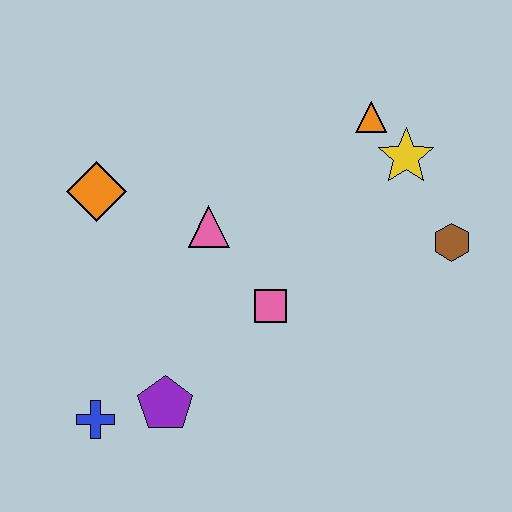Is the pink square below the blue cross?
No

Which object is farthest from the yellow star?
The blue cross is farthest from the yellow star.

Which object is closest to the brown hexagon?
The yellow star is closest to the brown hexagon.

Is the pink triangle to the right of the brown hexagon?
No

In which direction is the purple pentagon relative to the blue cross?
The purple pentagon is to the right of the blue cross.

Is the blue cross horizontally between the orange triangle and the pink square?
No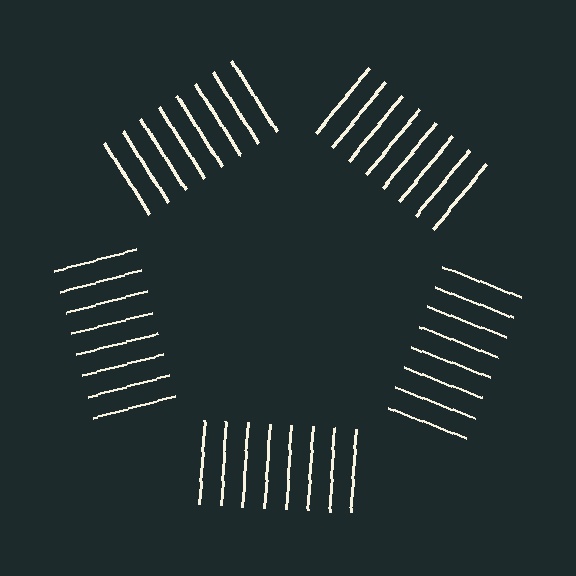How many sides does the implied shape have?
5 sides — the line-ends trace a pentagon.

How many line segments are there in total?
40 — 8 along each of the 5 edges.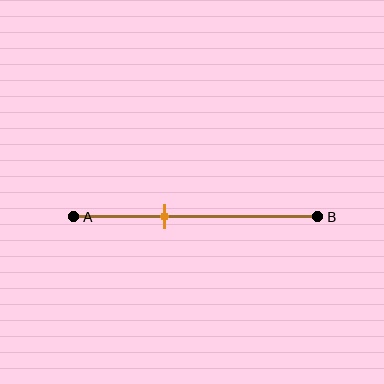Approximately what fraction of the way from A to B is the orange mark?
The orange mark is approximately 35% of the way from A to B.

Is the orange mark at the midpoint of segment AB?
No, the mark is at about 35% from A, not at the 50% midpoint.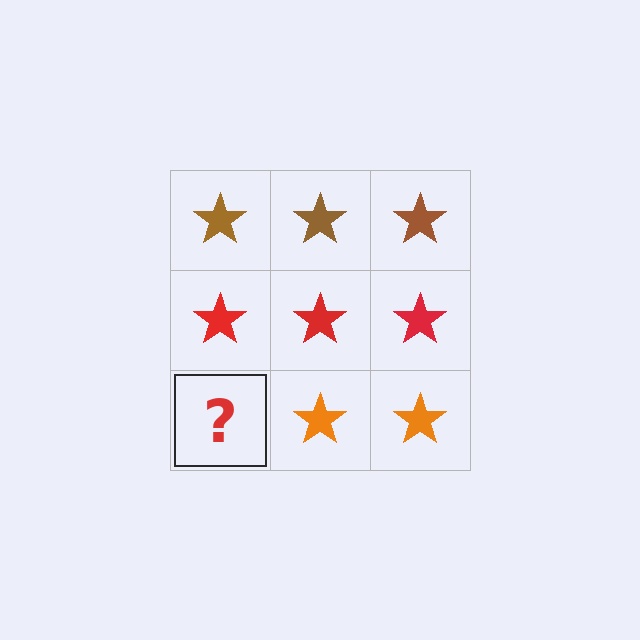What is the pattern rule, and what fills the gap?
The rule is that each row has a consistent color. The gap should be filled with an orange star.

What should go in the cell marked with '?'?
The missing cell should contain an orange star.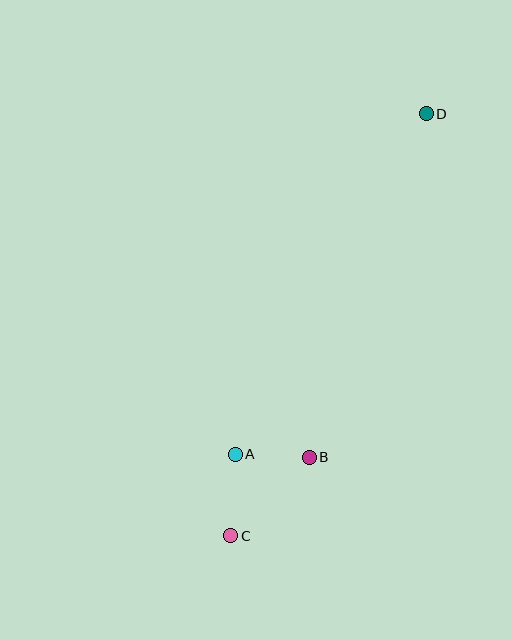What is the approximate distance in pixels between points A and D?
The distance between A and D is approximately 390 pixels.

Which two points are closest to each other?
Points A and B are closest to each other.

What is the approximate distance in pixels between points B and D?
The distance between B and D is approximately 363 pixels.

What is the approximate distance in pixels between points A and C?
The distance between A and C is approximately 81 pixels.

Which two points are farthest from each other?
Points C and D are farthest from each other.